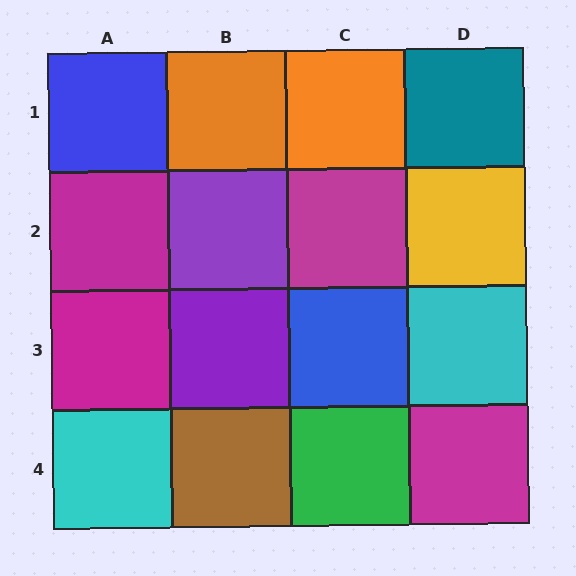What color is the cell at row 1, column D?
Teal.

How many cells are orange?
2 cells are orange.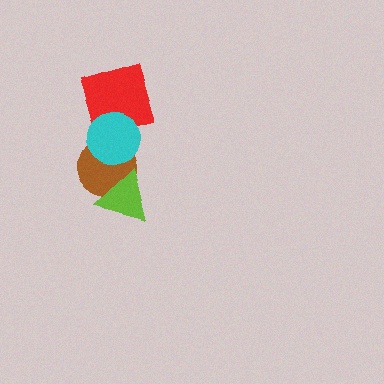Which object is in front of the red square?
The cyan circle is in front of the red square.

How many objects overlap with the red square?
1 object overlaps with the red square.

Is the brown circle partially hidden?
Yes, it is partially covered by another shape.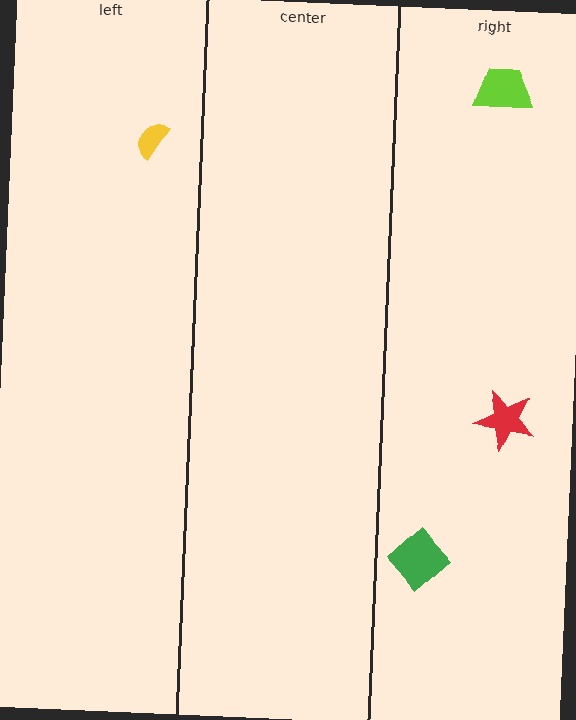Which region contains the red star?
The right region.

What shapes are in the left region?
The yellow semicircle.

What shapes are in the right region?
The red star, the green diamond, the lime trapezoid.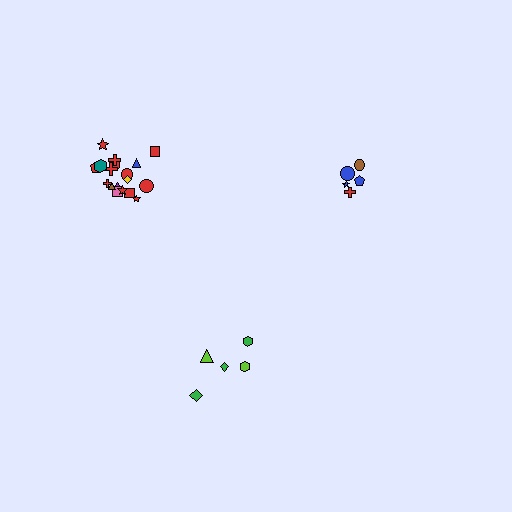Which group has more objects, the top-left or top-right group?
The top-left group.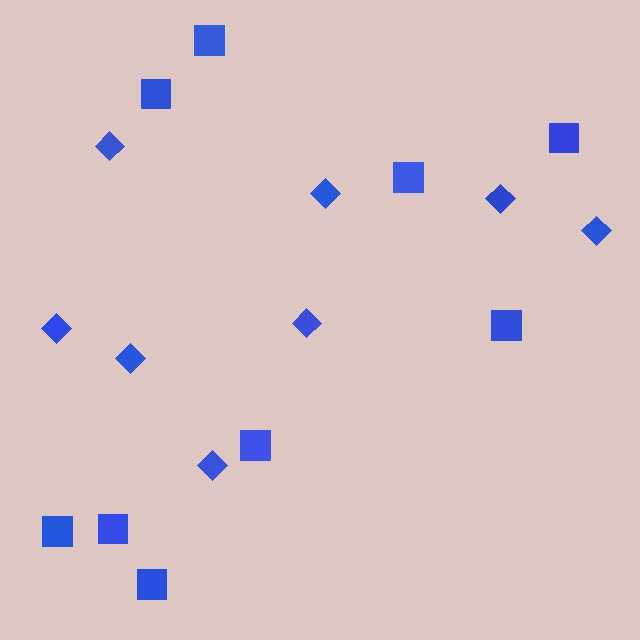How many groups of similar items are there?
There are 2 groups: one group of diamonds (8) and one group of squares (9).